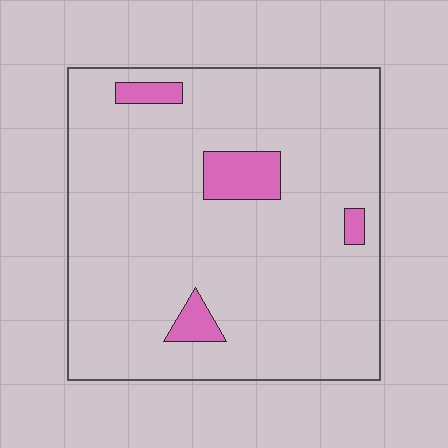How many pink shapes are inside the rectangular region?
4.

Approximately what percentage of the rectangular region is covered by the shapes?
Approximately 10%.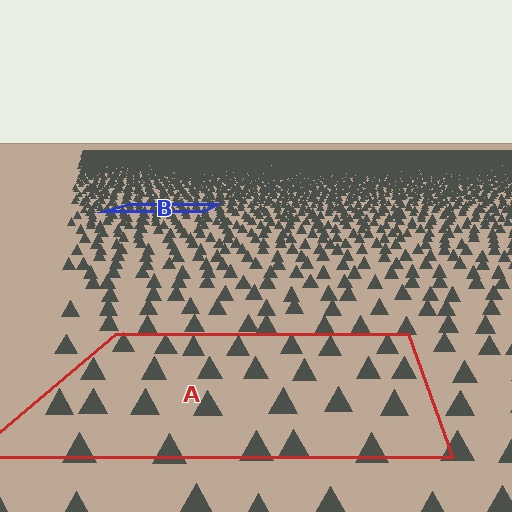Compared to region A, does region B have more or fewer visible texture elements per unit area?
Region B has more texture elements per unit area — they are packed more densely because it is farther away.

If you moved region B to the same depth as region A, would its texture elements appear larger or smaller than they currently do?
They would appear larger. At a closer depth, the same texture elements are projected at a bigger on-screen size.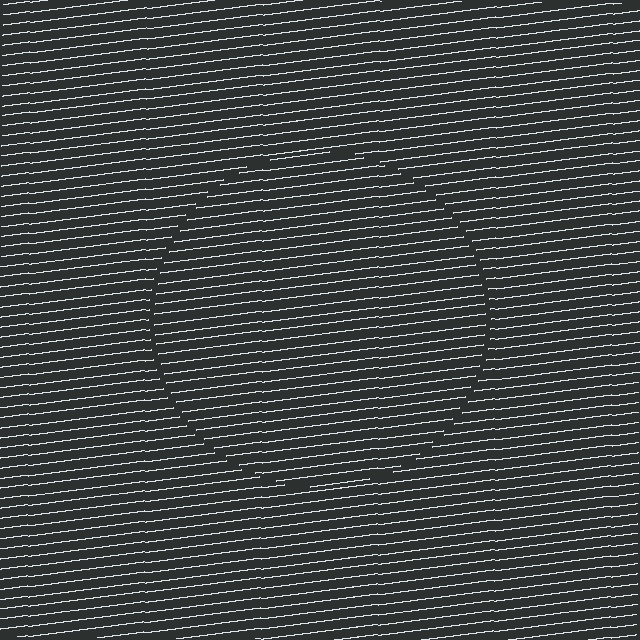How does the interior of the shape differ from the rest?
The interior of the shape contains the same grating, shifted by half a period — the contour is defined by the phase discontinuity where line-ends from the inner and outer gratings abut.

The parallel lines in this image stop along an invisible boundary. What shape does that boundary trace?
An illusory circle. The interior of the shape contains the same grating, shifted by half a period — the contour is defined by the phase discontinuity where line-ends from the inner and outer gratings abut.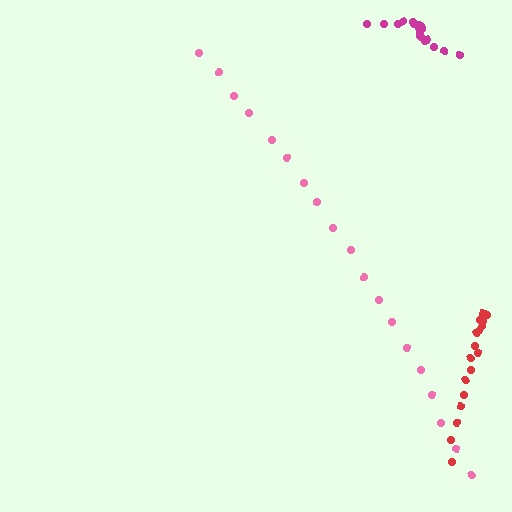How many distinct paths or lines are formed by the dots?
There are 3 distinct paths.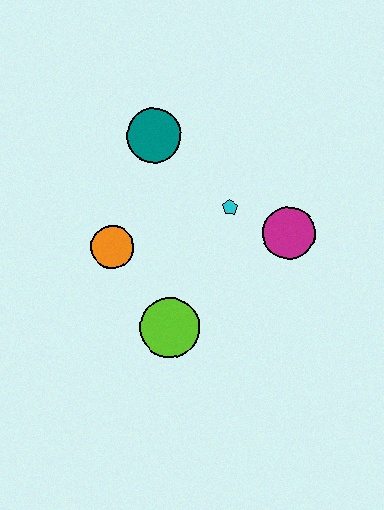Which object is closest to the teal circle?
The cyan pentagon is closest to the teal circle.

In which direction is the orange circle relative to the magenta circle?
The orange circle is to the left of the magenta circle.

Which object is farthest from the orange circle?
The magenta circle is farthest from the orange circle.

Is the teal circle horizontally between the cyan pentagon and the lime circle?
No